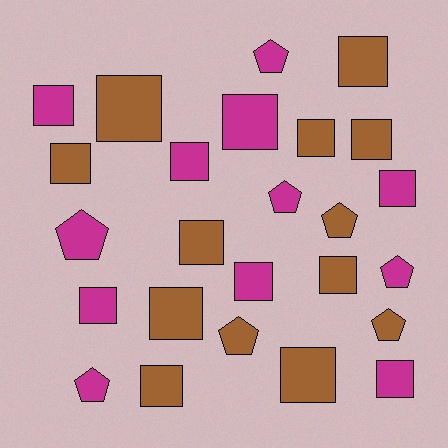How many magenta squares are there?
There are 7 magenta squares.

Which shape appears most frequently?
Square, with 17 objects.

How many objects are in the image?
There are 25 objects.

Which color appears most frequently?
Brown, with 13 objects.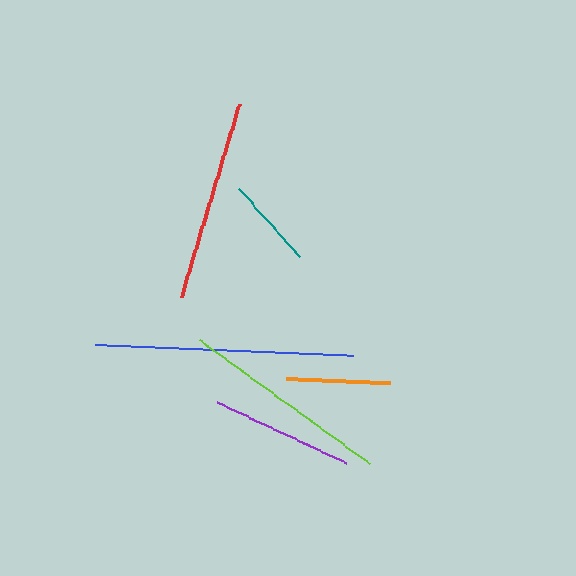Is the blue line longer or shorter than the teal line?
The blue line is longer than the teal line.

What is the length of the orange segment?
The orange segment is approximately 104 pixels long.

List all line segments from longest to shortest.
From longest to shortest: blue, lime, red, purple, orange, teal.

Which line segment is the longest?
The blue line is the longest at approximately 258 pixels.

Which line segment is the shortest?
The teal line is the shortest at approximately 93 pixels.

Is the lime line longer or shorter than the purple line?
The lime line is longer than the purple line.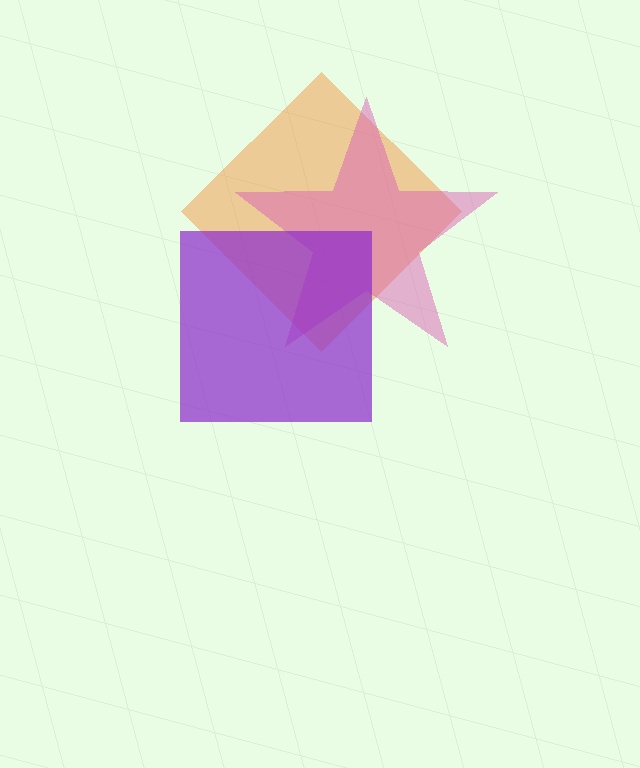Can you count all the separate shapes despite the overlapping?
Yes, there are 3 separate shapes.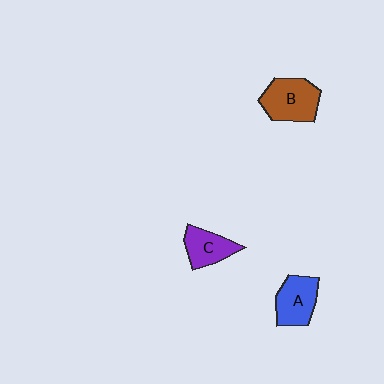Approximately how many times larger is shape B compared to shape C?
Approximately 1.4 times.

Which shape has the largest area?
Shape B (brown).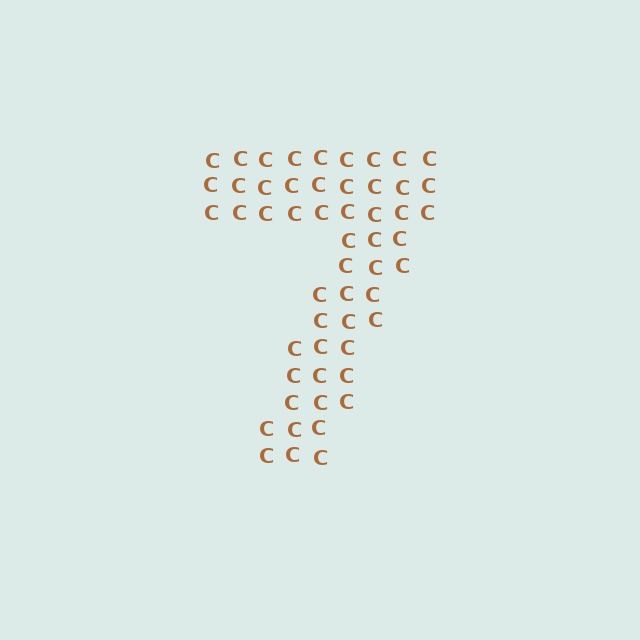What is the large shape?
The large shape is the digit 7.